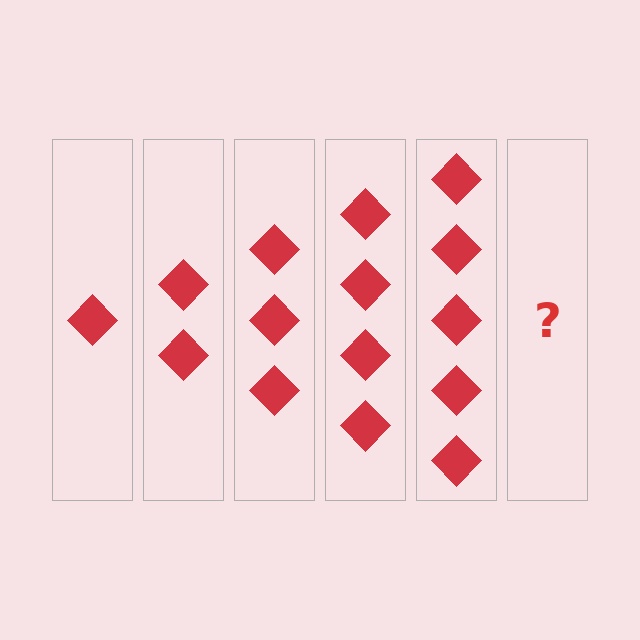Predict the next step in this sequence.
The next step is 6 diamonds.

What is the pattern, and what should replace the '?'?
The pattern is that each step adds one more diamond. The '?' should be 6 diamonds.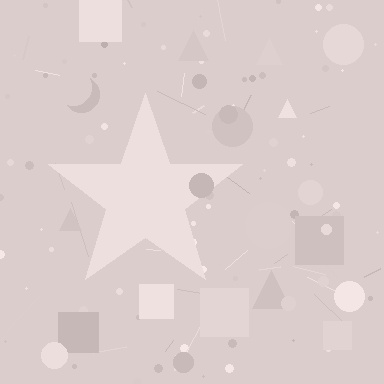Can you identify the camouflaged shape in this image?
The camouflaged shape is a star.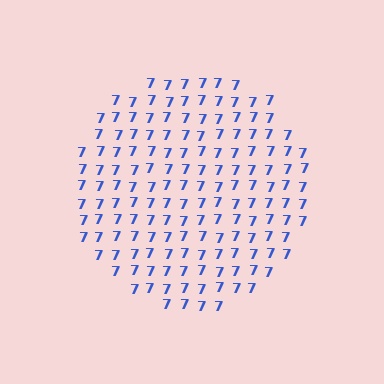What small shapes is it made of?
It is made of small digit 7's.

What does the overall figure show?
The overall figure shows a circle.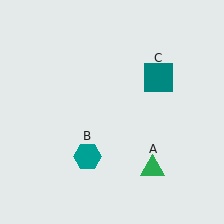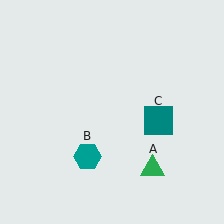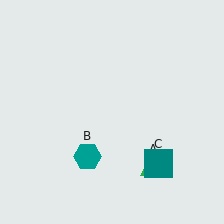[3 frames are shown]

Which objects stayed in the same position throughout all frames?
Green triangle (object A) and teal hexagon (object B) remained stationary.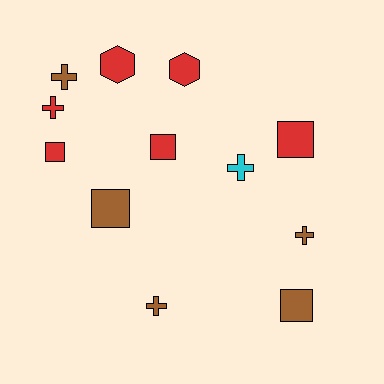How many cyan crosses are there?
There is 1 cyan cross.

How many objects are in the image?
There are 12 objects.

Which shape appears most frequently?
Cross, with 5 objects.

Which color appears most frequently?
Red, with 6 objects.